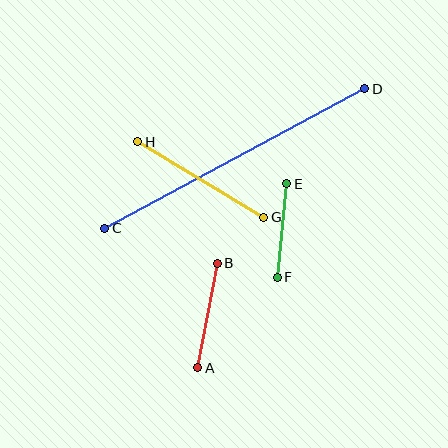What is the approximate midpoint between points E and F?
The midpoint is at approximately (282, 231) pixels.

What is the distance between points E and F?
The distance is approximately 94 pixels.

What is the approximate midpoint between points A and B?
The midpoint is at approximately (208, 316) pixels.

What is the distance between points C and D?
The distance is approximately 295 pixels.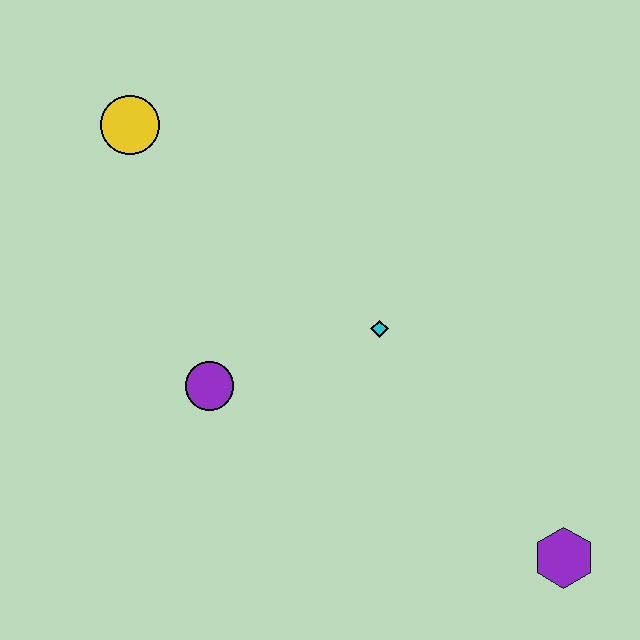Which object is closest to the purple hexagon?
The cyan diamond is closest to the purple hexagon.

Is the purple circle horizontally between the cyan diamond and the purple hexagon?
No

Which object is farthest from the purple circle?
The purple hexagon is farthest from the purple circle.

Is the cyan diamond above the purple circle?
Yes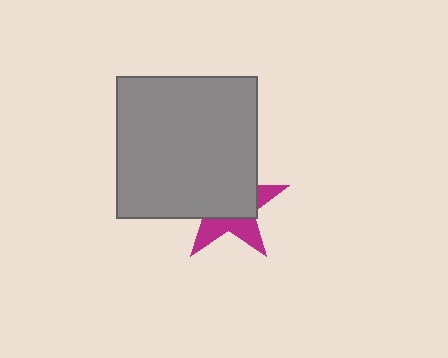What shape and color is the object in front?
The object in front is a gray square.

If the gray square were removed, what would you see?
You would see the complete magenta star.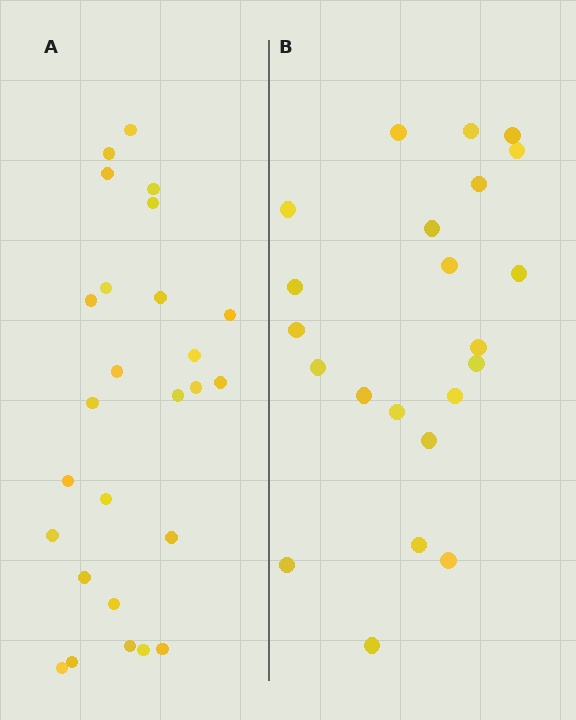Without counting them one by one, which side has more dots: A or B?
Region A (the left region) has more dots.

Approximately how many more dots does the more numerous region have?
Region A has about 4 more dots than region B.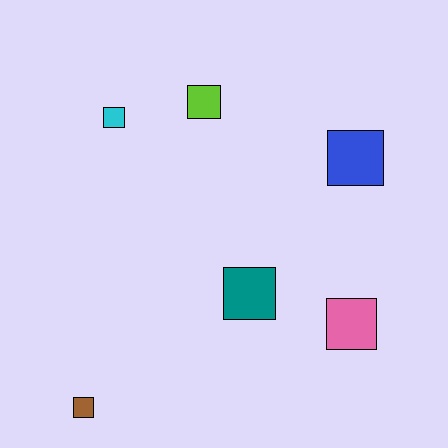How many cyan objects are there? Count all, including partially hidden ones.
There is 1 cyan object.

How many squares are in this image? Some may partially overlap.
There are 6 squares.